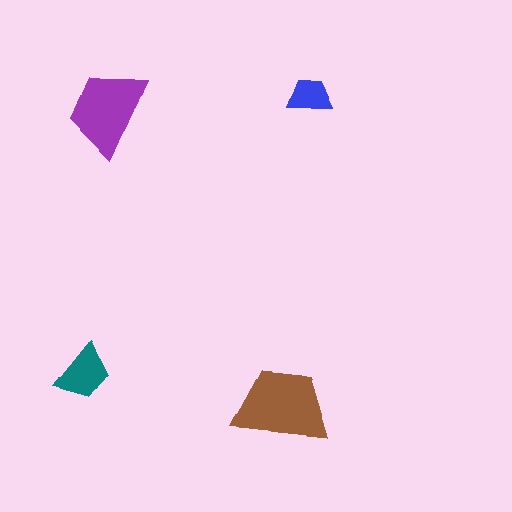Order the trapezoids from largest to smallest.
the brown one, the purple one, the teal one, the blue one.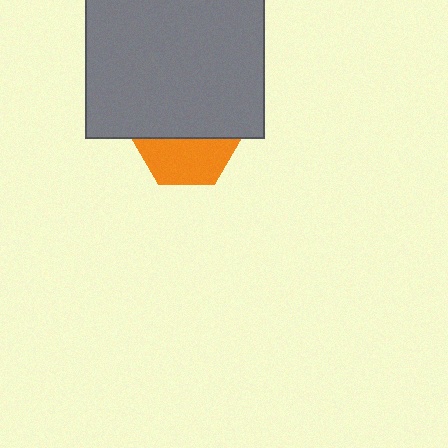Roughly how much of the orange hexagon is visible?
About half of it is visible (roughly 46%).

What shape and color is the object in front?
The object in front is a gray square.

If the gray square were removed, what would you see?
You would see the complete orange hexagon.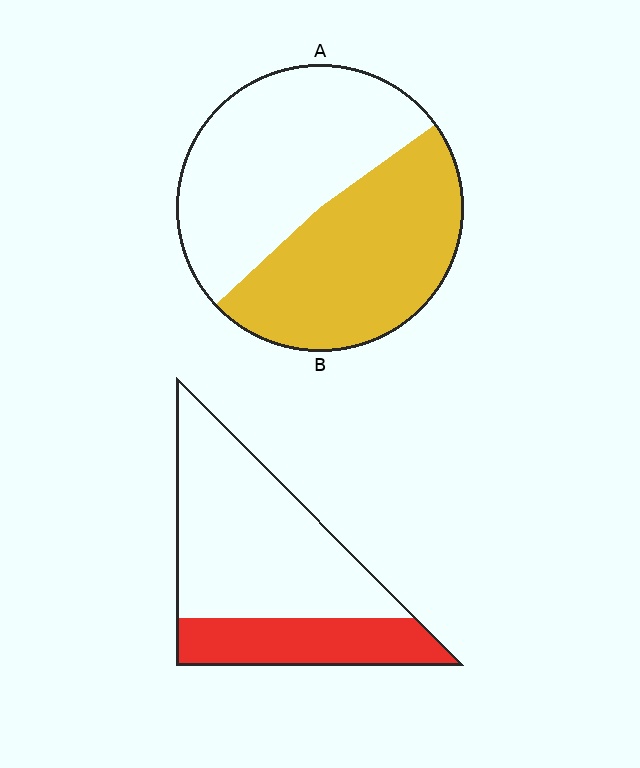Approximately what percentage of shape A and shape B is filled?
A is approximately 50% and B is approximately 30%.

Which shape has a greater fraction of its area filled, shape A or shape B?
Shape A.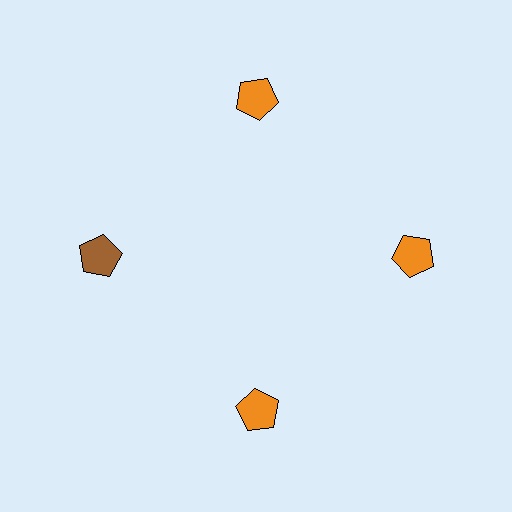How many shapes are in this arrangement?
There are 4 shapes arranged in a ring pattern.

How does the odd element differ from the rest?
It has a different color: brown instead of orange.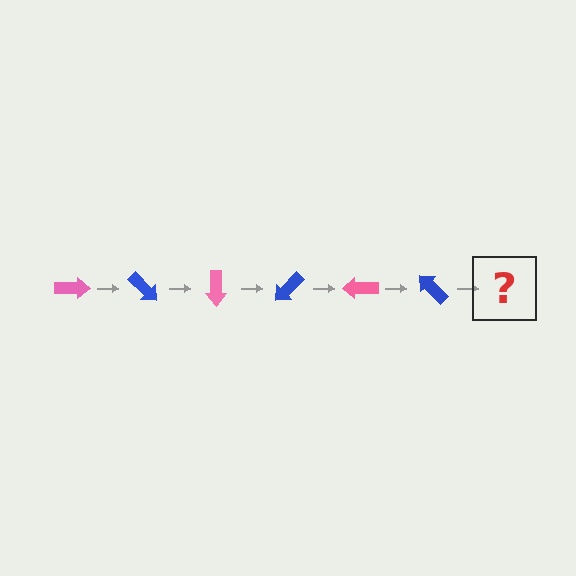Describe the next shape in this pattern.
It should be a pink arrow, rotated 270 degrees from the start.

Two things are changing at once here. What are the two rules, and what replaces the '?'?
The two rules are that it rotates 45 degrees each step and the color cycles through pink and blue. The '?' should be a pink arrow, rotated 270 degrees from the start.